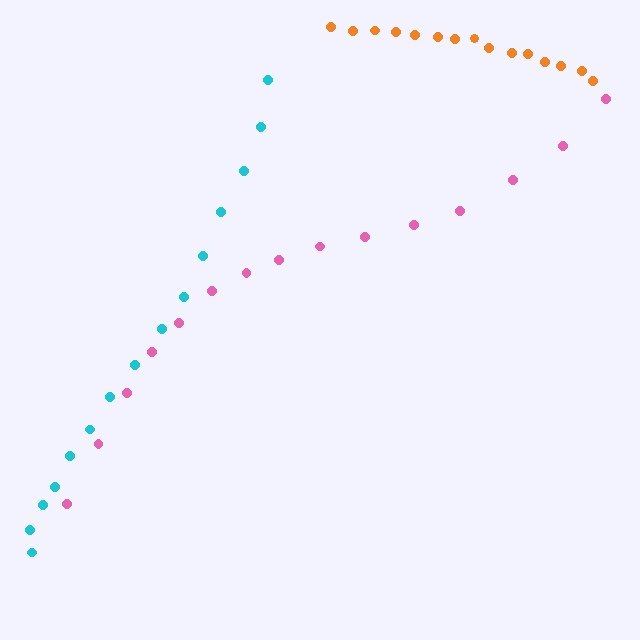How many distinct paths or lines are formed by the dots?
There are 3 distinct paths.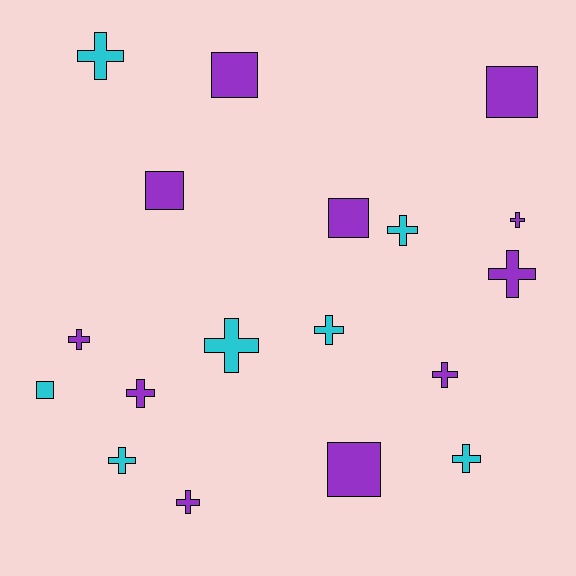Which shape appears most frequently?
Cross, with 12 objects.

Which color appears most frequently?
Purple, with 11 objects.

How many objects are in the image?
There are 18 objects.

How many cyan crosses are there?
There are 6 cyan crosses.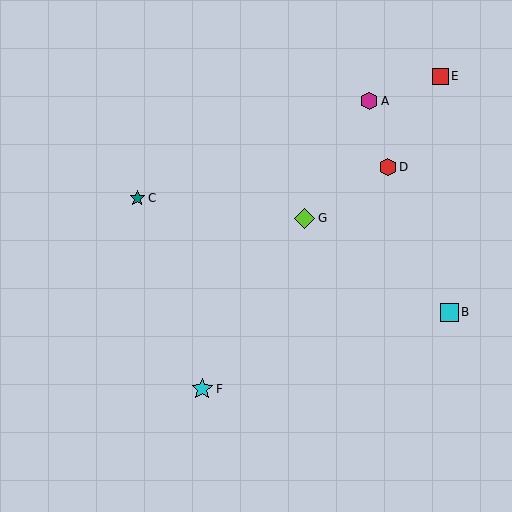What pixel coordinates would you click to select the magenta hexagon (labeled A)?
Click at (369, 101) to select the magenta hexagon A.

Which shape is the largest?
The cyan star (labeled F) is the largest.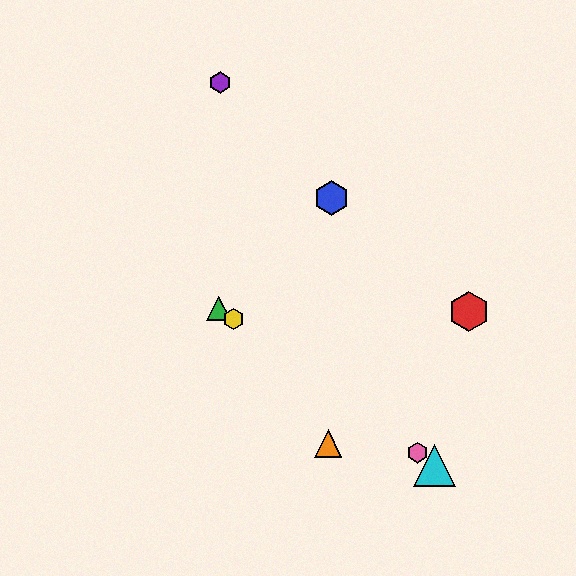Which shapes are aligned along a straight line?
The green triangle, the yellow hexagon, the cyan triangle, the pink hexagon are aligned along a straight line.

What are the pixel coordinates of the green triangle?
The green triangle is at (219, 308).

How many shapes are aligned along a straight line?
4 shapes (the green triangle, the yellow hexagon, the cyan triangle, the pink hexagon) are aligned along a straight line.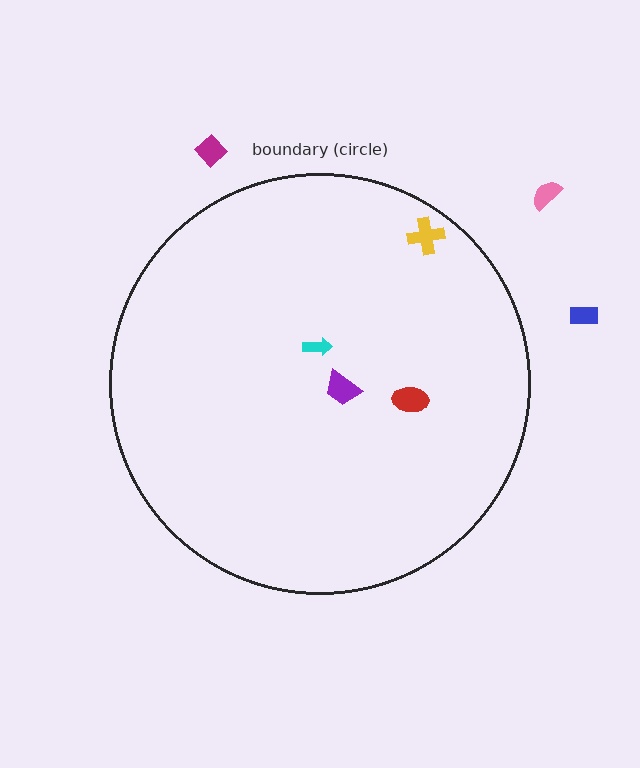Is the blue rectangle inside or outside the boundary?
Outside.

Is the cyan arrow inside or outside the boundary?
Inside.